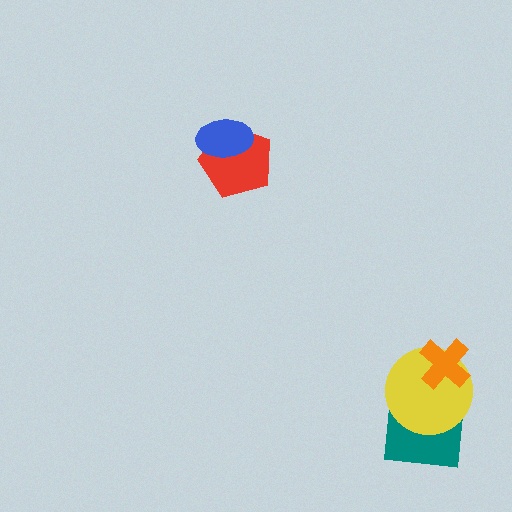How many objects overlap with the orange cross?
1 object overlaps with the orange cross.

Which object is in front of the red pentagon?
The blue ellipse is in front of the red pentagon.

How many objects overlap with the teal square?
1 object overlaps with the teal square.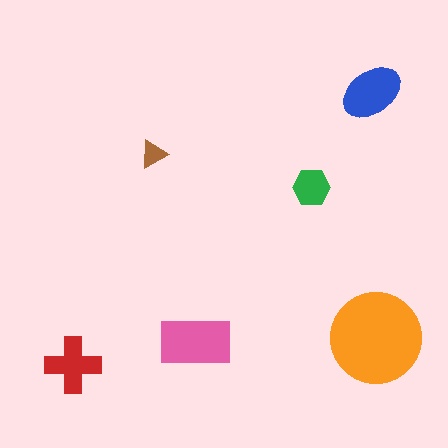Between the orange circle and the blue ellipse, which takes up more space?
The orange circle.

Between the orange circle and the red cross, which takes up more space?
The orange circle.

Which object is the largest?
The orange circle.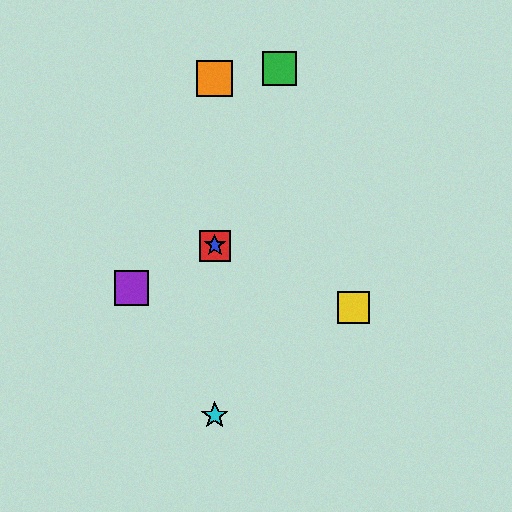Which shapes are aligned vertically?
The red square, the blue star, the orange square, the cyan star are aligned vertically.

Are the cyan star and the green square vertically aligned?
No, the cyan star is at x≈215 and the green square is at x≈280.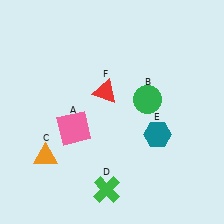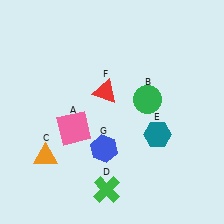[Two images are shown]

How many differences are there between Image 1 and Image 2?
There is 1 difference between the two images.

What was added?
A blue hexagon (G) was added in Image 2.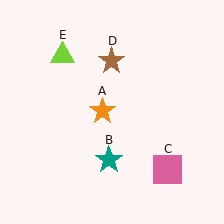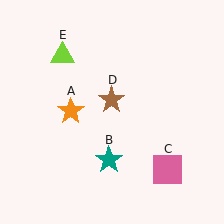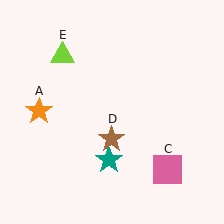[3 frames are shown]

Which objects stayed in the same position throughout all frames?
Teal star (object B) and pink square (object C) and lime triangle (object E) remained stationary.